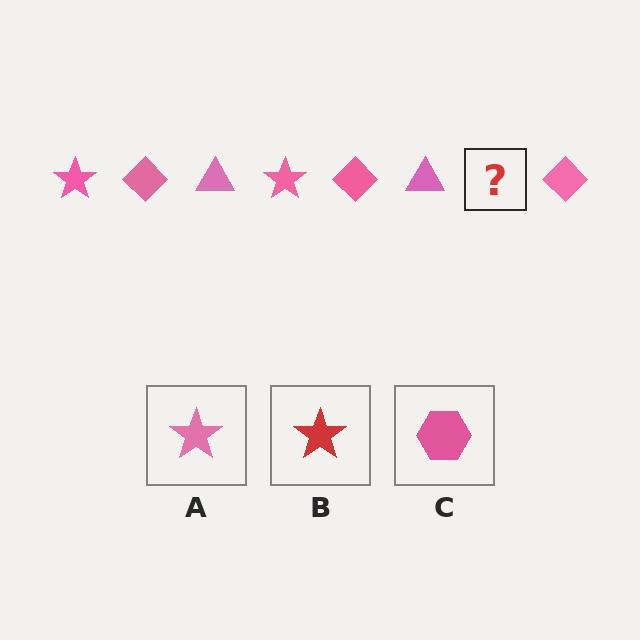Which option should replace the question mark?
Option A.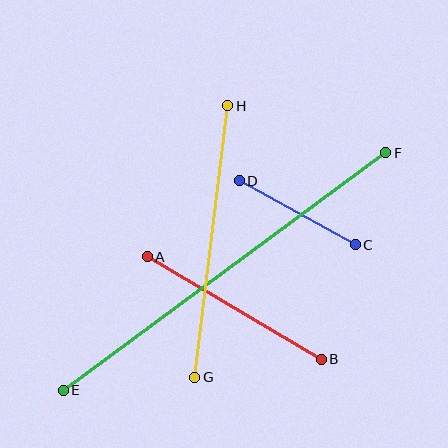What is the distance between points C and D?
The distance is approximately 132 pixels.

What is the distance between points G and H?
The distance is approximately 273 pixels.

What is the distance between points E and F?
The distance is approximately 401 pixels.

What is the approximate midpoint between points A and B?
The midpoint is at approximately (234, 308) pixels.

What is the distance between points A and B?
The distance is approximately 202 pixels.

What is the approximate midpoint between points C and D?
The midpoint is at approximately (297, 213) pixels.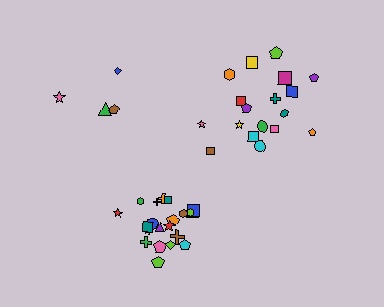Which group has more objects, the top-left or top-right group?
The top-right group.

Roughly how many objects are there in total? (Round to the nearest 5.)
Roughly 45 objects in total.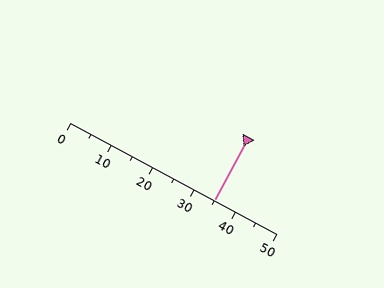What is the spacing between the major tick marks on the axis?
The major ticks are spaced 10 apart.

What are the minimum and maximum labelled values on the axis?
The axis runs from 0 to 50.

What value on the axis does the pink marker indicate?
The marker indicates approximately 35.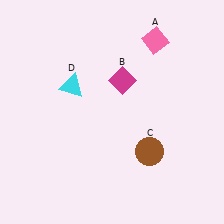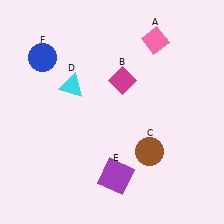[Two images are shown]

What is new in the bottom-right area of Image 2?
A purple square (E) was added in the bottom-right area of Image 2.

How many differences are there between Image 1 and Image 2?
There are 2 differences between the two images.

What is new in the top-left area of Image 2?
A blue circle (F) was added in the top-left area of Image 2.